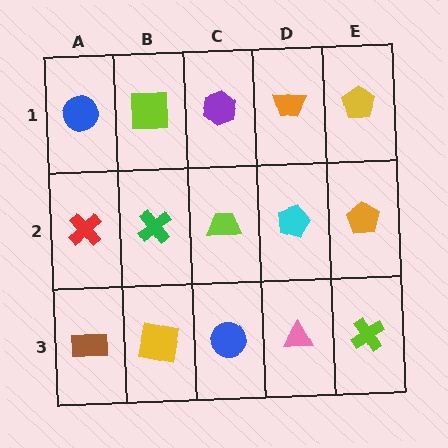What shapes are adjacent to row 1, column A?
A red cross (row 2, column A), a lime square (row 1, column B).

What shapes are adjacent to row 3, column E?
An orange pentagon (row 2, column E), a pink triangle (row 3, column D).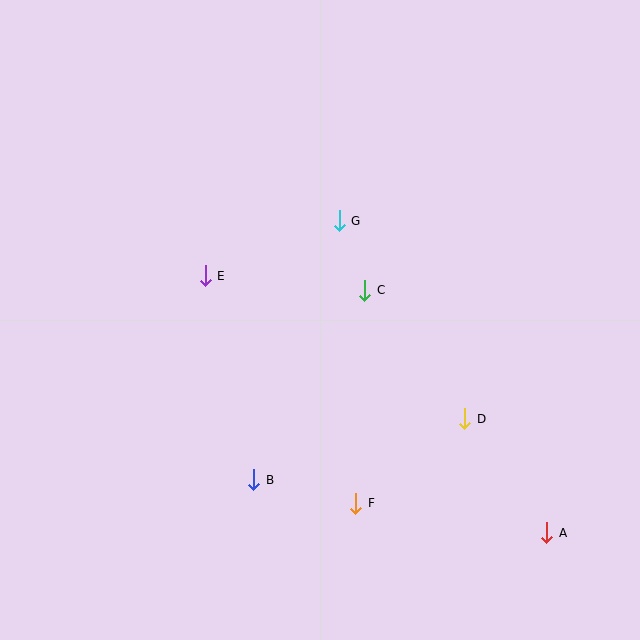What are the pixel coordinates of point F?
Point F is at (356, 503).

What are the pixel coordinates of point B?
Point B is at (254, 480).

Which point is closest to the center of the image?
Point C at (365, 290) is closest to the center.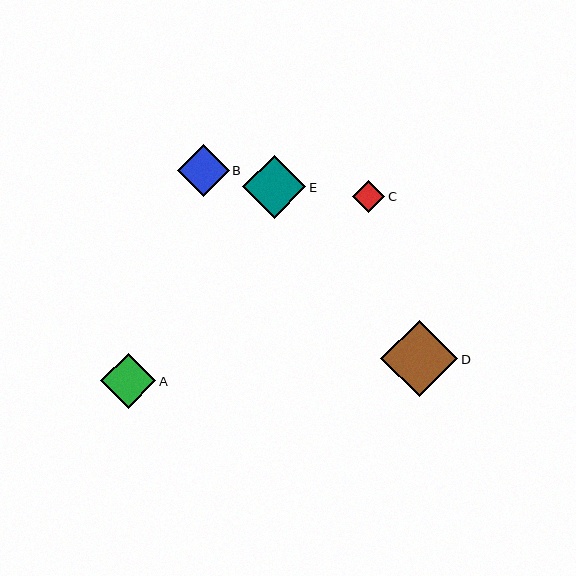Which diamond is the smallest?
Diamond C is the smallest with a size of approximately 32 pixels.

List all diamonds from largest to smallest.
From largest to smallest: D, E, A, B, C.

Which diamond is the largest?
Diamond D is the largest with a size of approximately 77 pixels.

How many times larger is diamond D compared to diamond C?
Diamond D is approximately 2.4 times the size of diamond C.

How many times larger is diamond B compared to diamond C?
Diamond B is approximately 1.6 times the size of diamond C.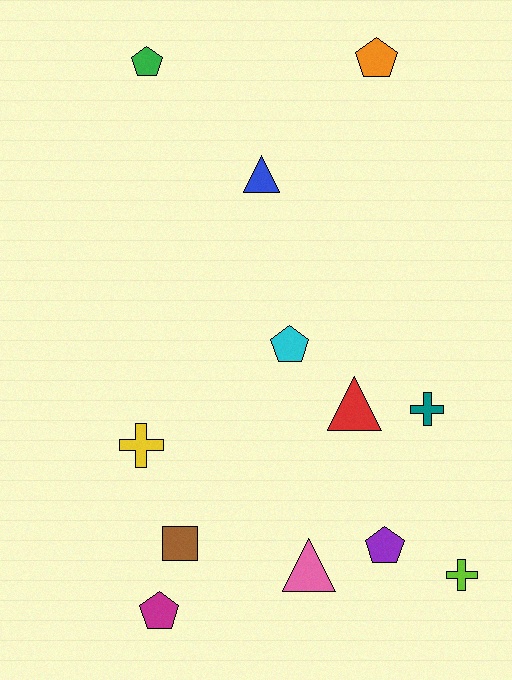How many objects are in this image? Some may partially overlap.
There are 12 objects.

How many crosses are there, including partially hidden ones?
There are 3 crosses.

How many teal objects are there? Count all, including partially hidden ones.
There is 1 teal object.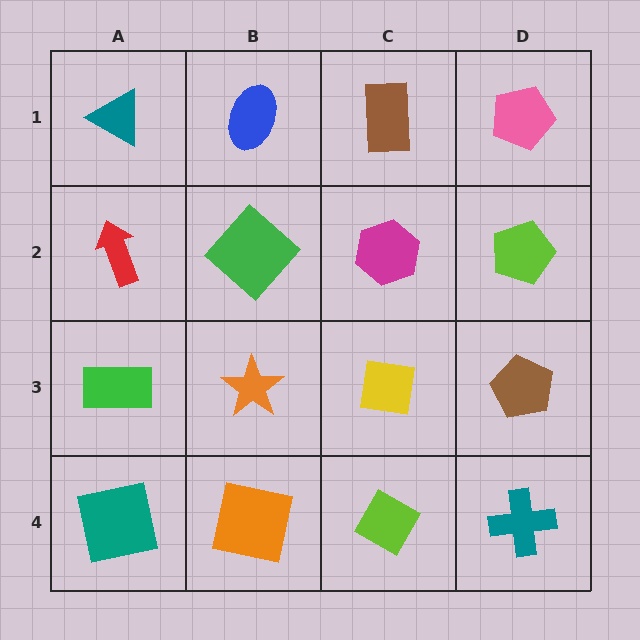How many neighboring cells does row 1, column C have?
3.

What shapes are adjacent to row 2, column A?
A teal triangle (row 1, column A), a green rectangle (row 3, column A), a green diamond (row 2, column B).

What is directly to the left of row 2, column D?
A magenta hexagon.